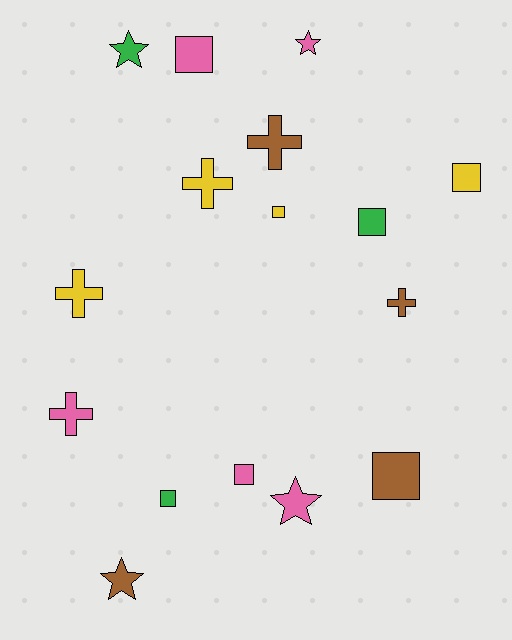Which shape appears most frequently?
Square, with 7 objects.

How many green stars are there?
There is 1 green star.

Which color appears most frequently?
Pink, with 5 objects.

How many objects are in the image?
There are 16 objects.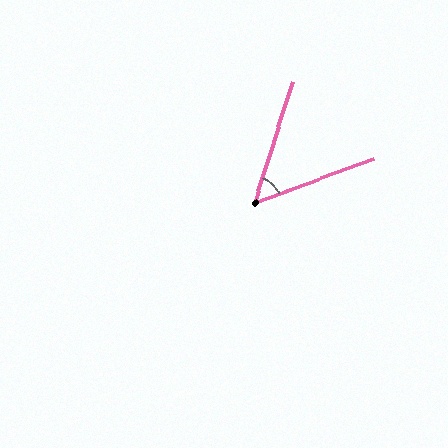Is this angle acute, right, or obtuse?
It is acute.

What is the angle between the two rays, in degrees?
Approximately 52 degrees.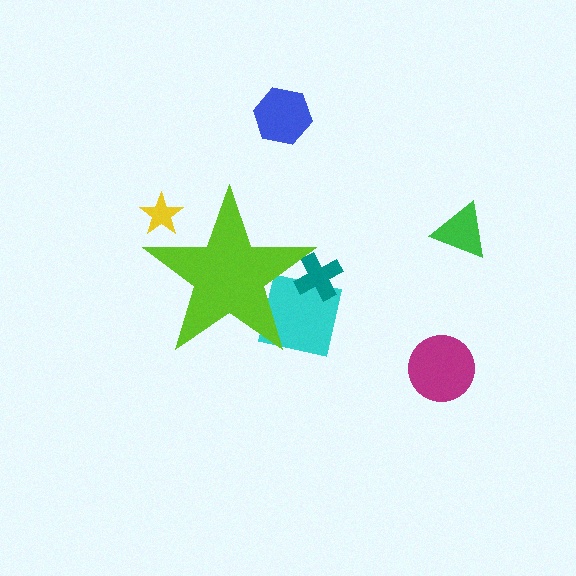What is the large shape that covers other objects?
A lime star.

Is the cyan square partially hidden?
Yes, the cyan square is partially hidden behind the lime star.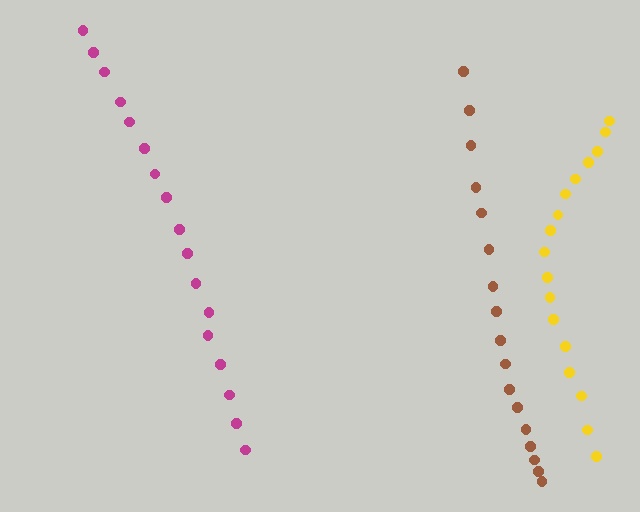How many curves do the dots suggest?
There are 3 distinct paths.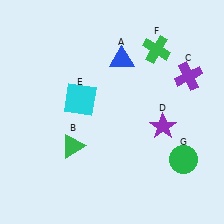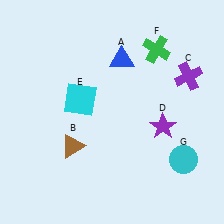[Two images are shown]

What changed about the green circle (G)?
In Image 1, G is green. In Image 2, it changed to cyan.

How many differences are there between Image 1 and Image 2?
There are 2 differences between the two images.